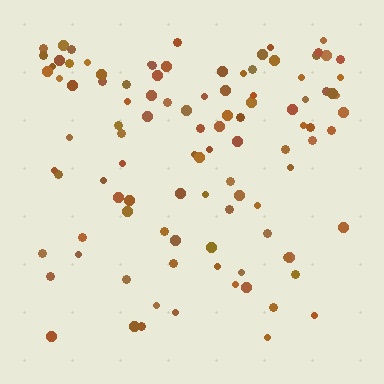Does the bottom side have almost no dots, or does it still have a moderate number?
Still a moderate number, just noticeably fewer than the top.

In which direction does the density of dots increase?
From bottom to top, with the top side densest.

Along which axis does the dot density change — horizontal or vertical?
Vertical.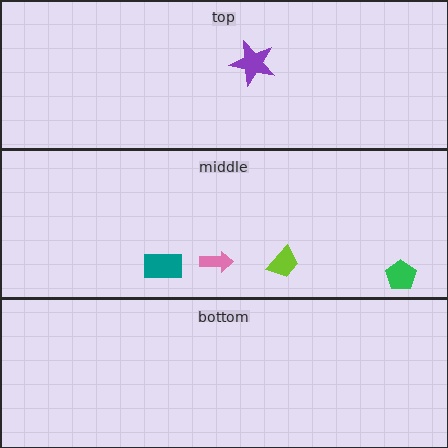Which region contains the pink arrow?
The middle region.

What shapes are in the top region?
The purple star.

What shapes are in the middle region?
The green pentagon, the teal rectangle, the lime trapezoid, the pink arrow.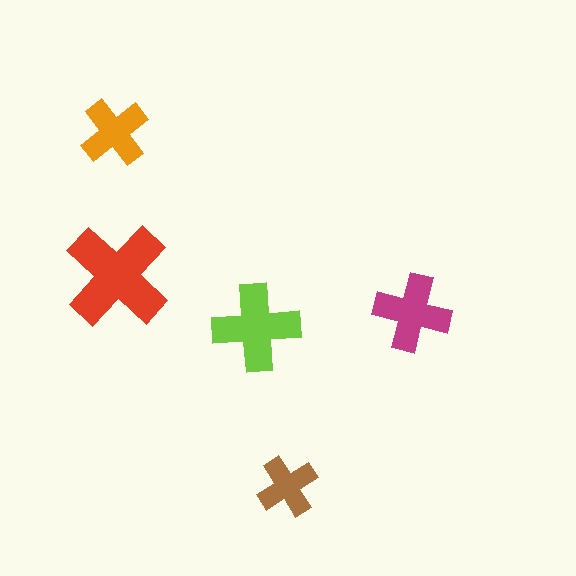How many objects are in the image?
There are 5 objects in the image.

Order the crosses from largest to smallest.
the red one, the lime one, the magenta one, the orange one, the brown one.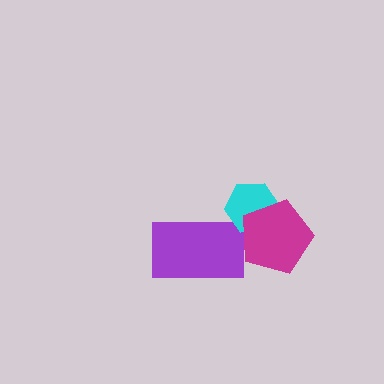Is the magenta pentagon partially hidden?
No, no other shape covers it.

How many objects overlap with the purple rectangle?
0 objects overlap with the purple rectangle.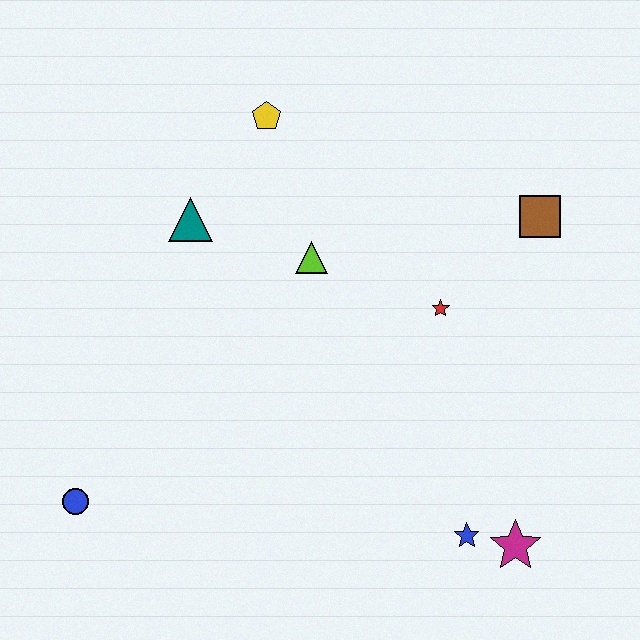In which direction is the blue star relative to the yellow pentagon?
The blue star is below the yellow pentagon.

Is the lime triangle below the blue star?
No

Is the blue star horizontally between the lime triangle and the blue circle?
No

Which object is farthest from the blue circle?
The brown square is farthest from the blue circle.